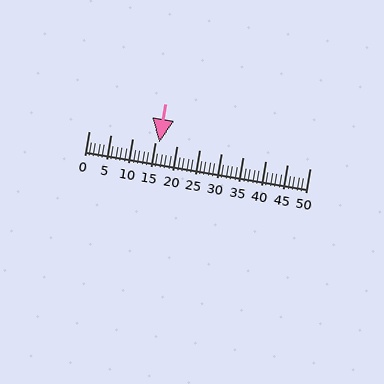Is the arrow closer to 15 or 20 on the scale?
The arrow is closer to 15.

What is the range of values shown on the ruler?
The ruler shows values from 0 to 50.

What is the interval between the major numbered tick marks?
The major tick marks are spaced 5 units apart.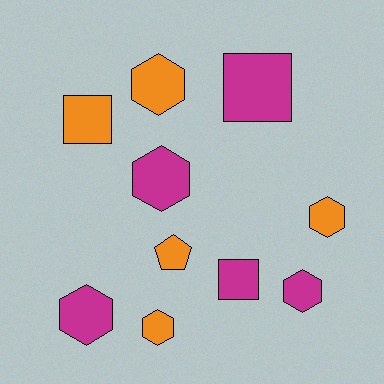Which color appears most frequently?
Magenta, with 5 objects.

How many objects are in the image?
There are 10 objects.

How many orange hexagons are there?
There are 3 orange hexagons.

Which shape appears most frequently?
Hexagon, with 6 objects.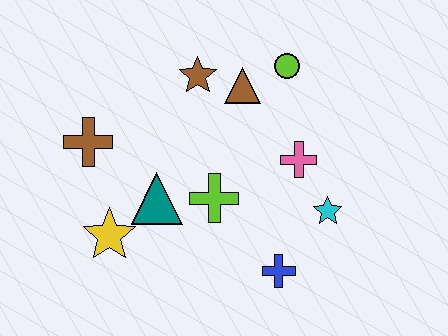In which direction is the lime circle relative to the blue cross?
The lime circle is above the blue cross.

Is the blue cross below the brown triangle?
Yes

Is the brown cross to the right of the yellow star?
No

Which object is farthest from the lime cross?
The lime circle is farthest from the lime cross.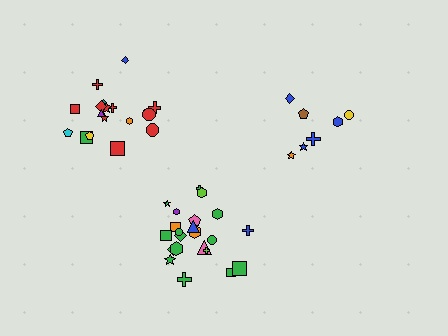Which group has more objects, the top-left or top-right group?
The top-left group.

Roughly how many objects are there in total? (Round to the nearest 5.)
Roughly 45 objects in total.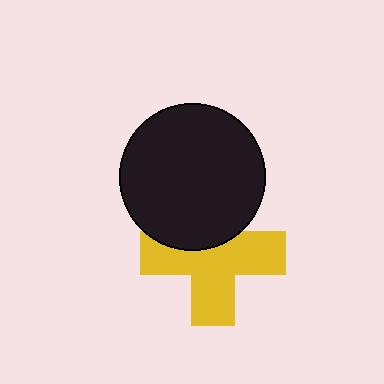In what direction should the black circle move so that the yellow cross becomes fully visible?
The black circle should move up. That is the shortest direction to clear the overlap and leave the yellow cross fully visible.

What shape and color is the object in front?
The object in front is a black circle.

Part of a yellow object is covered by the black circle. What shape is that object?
It is a cross.